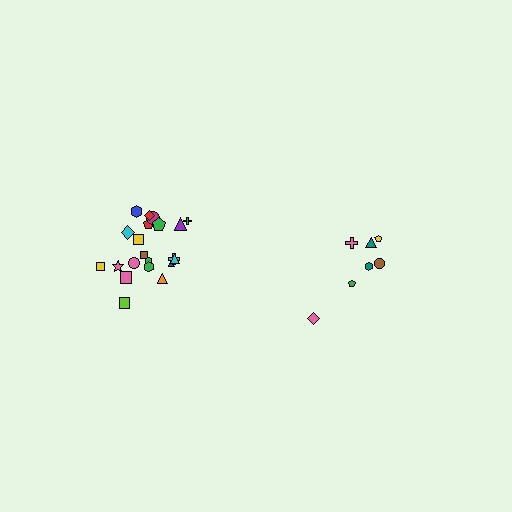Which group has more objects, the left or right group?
The left group.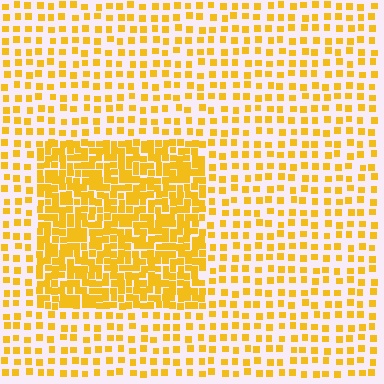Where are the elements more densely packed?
The elements are more densely packed inside the rectangle boundary.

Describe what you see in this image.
The image contains small yellow elements arranged at two different densities. A rectangle-shaped region is visible where the elements are more densely packed than the surrounding area.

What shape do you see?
I see a rectangle.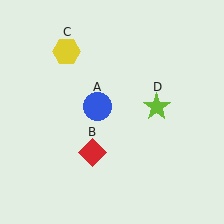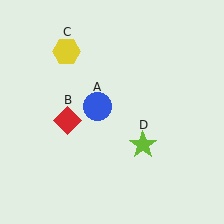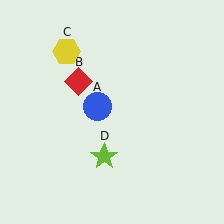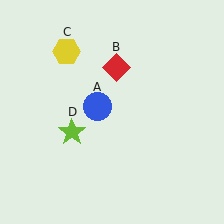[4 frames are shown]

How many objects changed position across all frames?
2 objects changed position: red diamond (object B), lime star (object D).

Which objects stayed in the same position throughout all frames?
Blue circle (object A) and yellow hexagon (object C) remained stationary.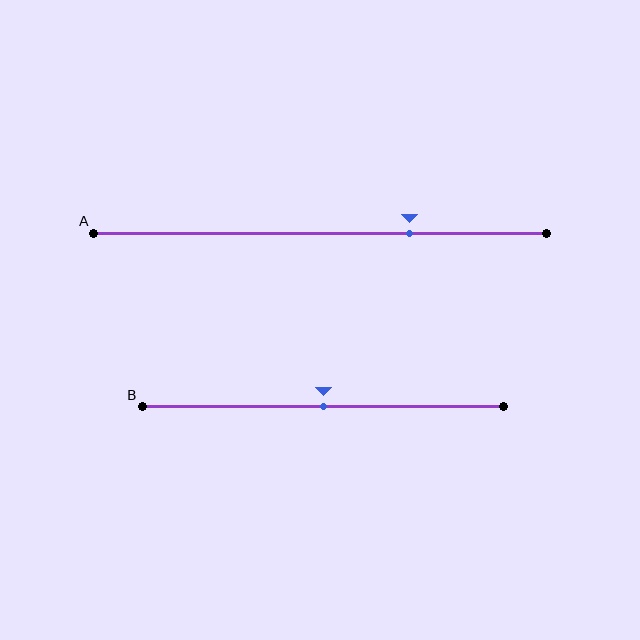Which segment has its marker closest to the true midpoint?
Segment B has its marker closest to the true midpoint.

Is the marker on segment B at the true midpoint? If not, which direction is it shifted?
Yes, the marker on segment B is at the true midpoint.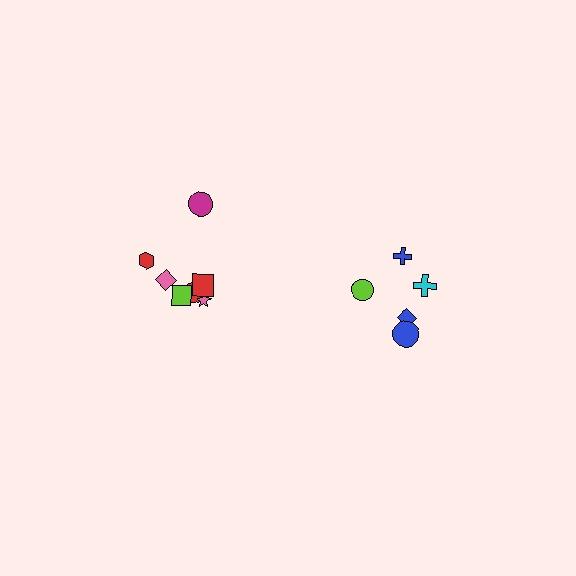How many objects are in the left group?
There are 7 objects.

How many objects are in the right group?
There are 5 objects.